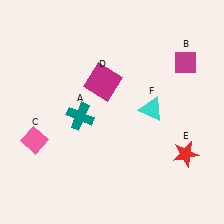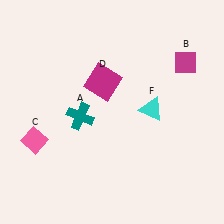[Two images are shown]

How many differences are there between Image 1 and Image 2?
There is 1 difference between the two images.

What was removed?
The red star (E) was removed in Image 2.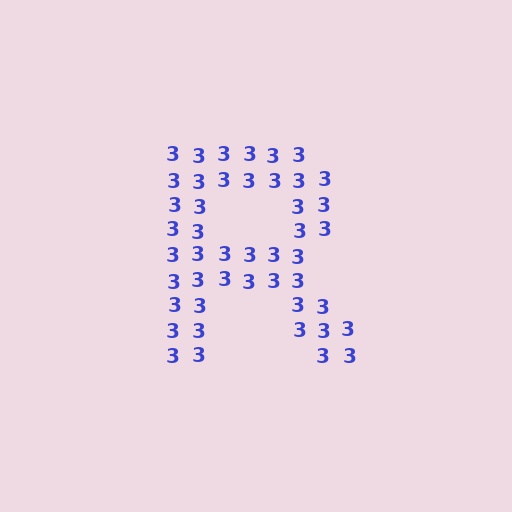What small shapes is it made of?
It is made of small digit 3's.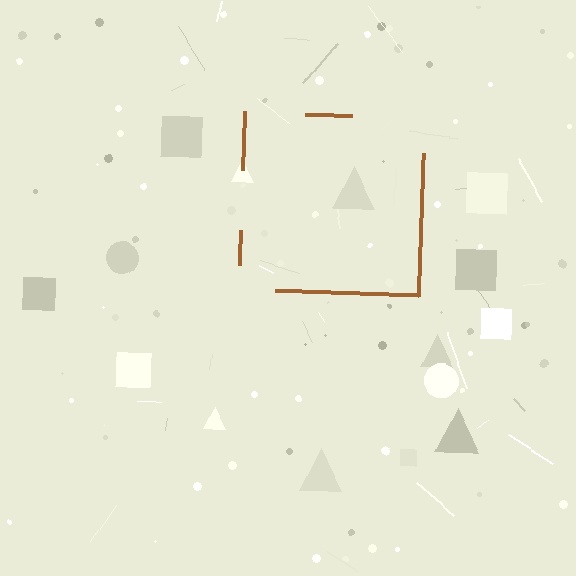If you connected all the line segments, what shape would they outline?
They would outline a square.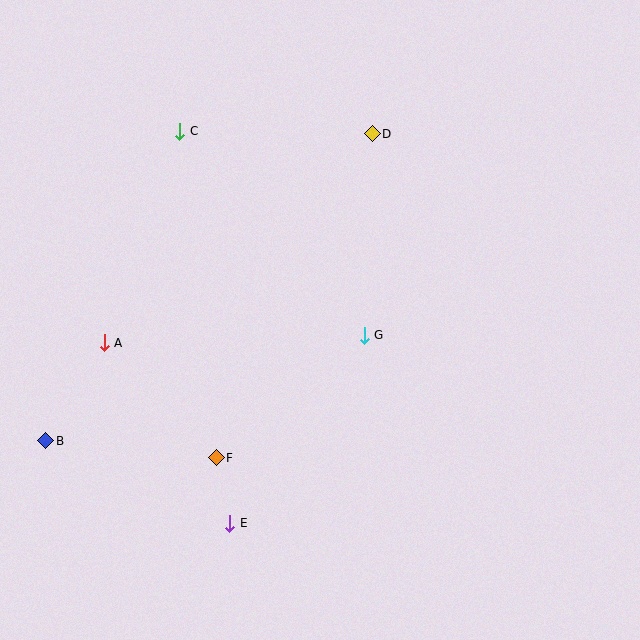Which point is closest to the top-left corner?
Point C is closest to the top-left corner.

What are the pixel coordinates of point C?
Point C is at (180, 131).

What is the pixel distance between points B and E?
The distance between B and E is 202 pixels.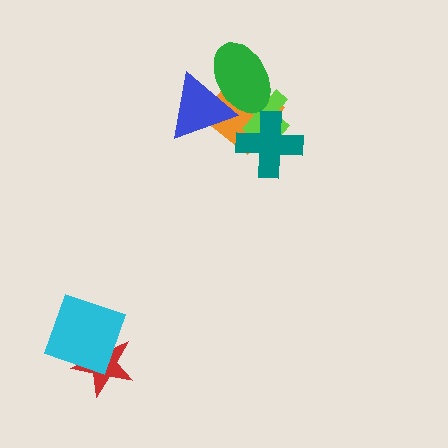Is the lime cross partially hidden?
Yes, it is partially covered by another shape.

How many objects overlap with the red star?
1 object overlaps with the red star.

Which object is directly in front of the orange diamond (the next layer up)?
The blue triangle is directly in front of the orange diamond.